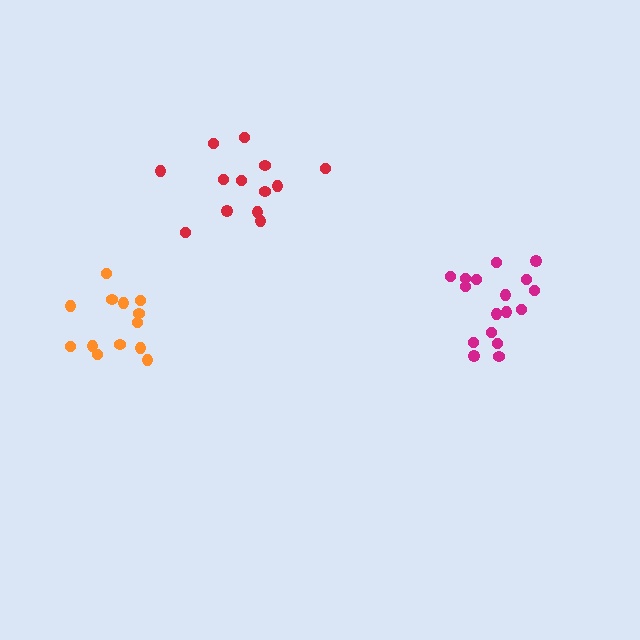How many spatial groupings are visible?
There are 3 spatial groupings.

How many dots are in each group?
Group 1: 13 dots, Group 2: 13 dots, Group 3: 17 dots (43 total).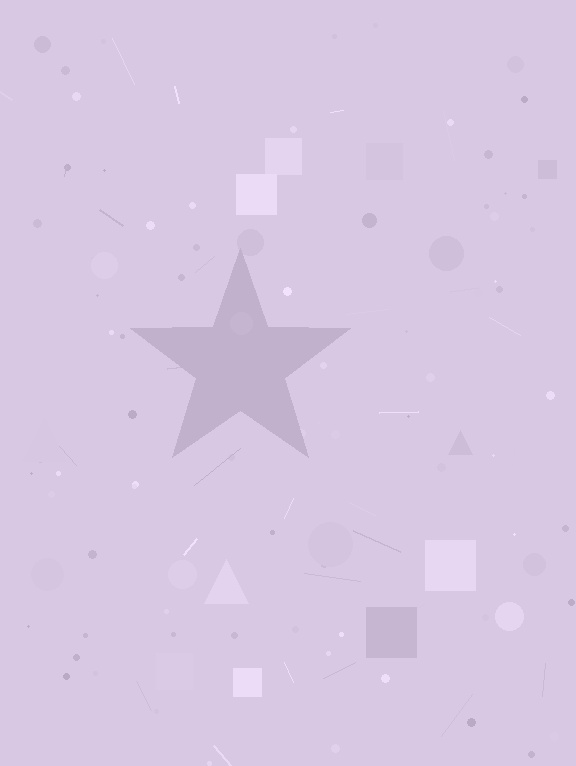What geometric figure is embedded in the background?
A star is embedded in the background.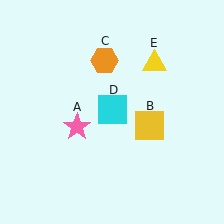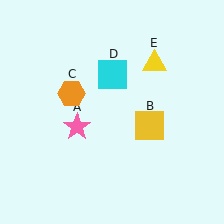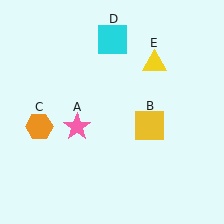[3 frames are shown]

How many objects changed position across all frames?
2 objects changed position: orange hexagon (object C), cyan square (object D).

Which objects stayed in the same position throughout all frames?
Pink star (object A) and yellow square (object B) and yellow triangle (object E) remained stationary.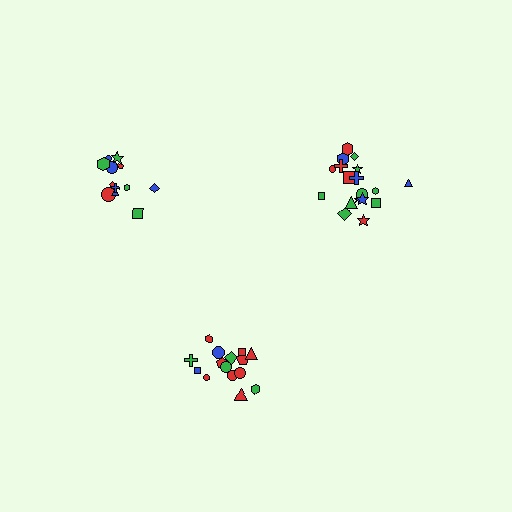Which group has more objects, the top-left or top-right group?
The top-right group.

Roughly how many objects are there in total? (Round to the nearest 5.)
Roughly 45 objects in total.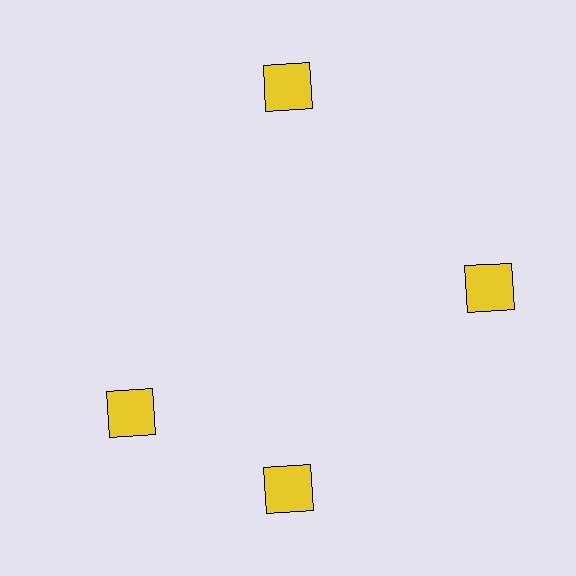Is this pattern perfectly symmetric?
No. The 4 yellow squares are arranged in a ring, but one element near the 9 o'clock position is rotated out of alignment along the ring, breaking the 4-fold rotational symmetry.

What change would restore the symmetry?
The symmetry would be restored by rotating it back into even spacing with its neighbors so that all 4 squares sit at equal angles and equal distance from the center.